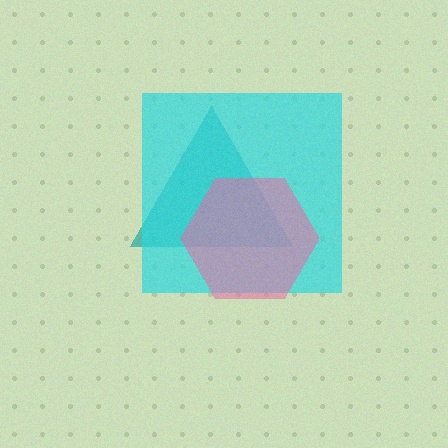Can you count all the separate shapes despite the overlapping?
Yes, there are 3 separate shapes.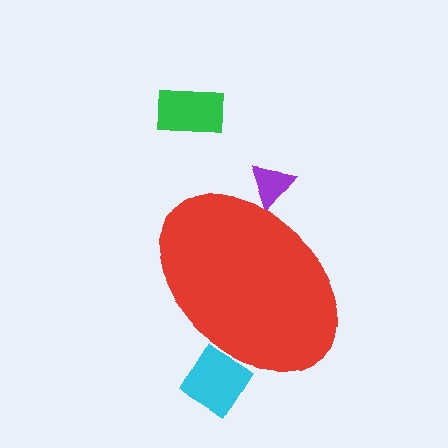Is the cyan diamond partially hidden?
Yes, the cyan diamond is partially hidden behind the red ellipse.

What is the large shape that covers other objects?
A red ellipse.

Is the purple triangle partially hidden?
Yes, the purple triangle is partially hidden behind the red ellipse.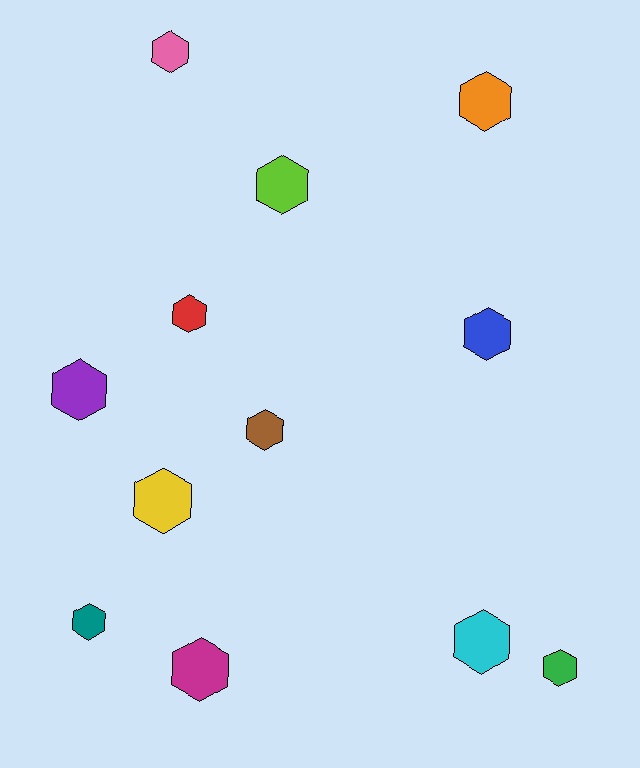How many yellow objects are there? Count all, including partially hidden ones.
There is 1 yellow object.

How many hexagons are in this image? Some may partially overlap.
There are 12 hexagons.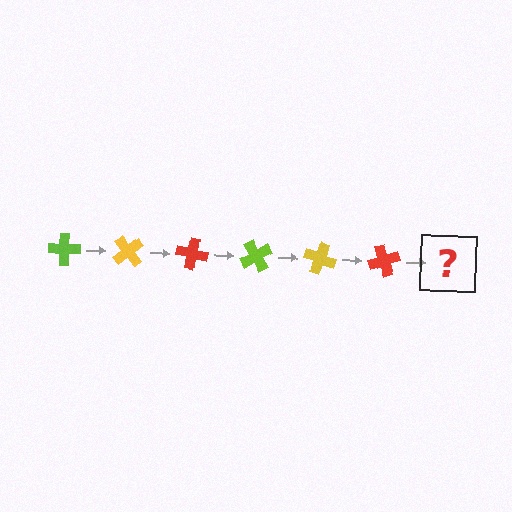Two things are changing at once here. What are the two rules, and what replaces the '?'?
The two rules are that it rotates 50 degrees each step and the color cycles through lime, yellow, and red. The '?' should be a lime cross, rotated 300 degrees from the start.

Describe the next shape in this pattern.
It should be a lime cross, rotated 300 degrees from the start.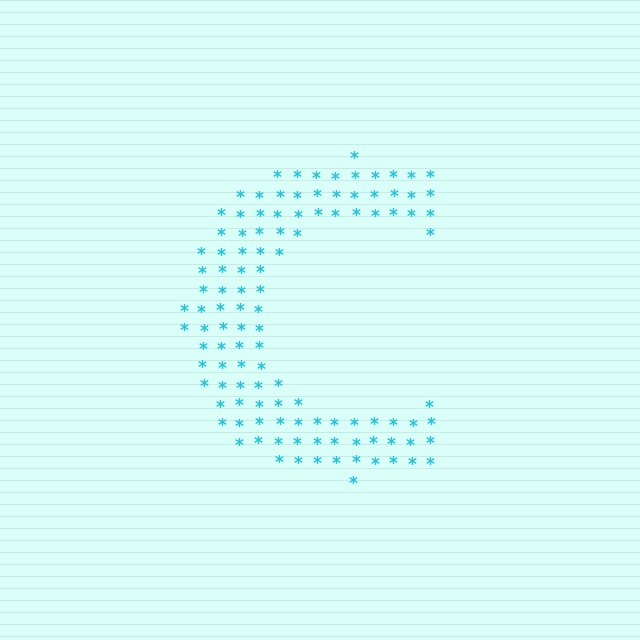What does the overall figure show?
The overall figure shows the letter C.